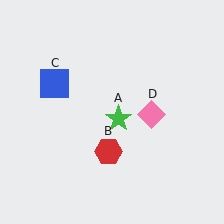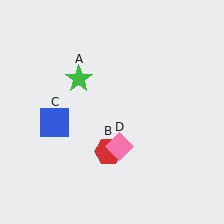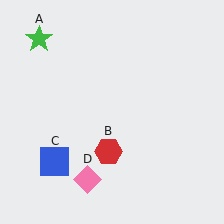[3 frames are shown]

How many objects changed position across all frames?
3 objects changed position: green star (object A), blue square (object C), pink diamond (object D).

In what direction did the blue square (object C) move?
The blue square (object C) moved down.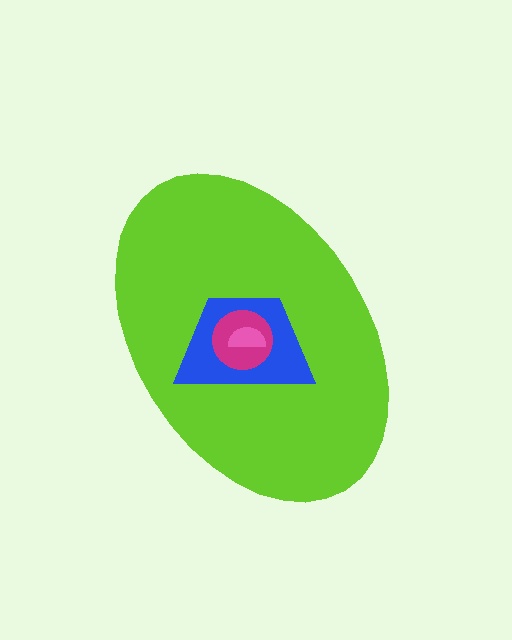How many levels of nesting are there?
4.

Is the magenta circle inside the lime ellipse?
Yes.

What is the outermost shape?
The lime ellipse.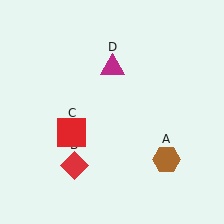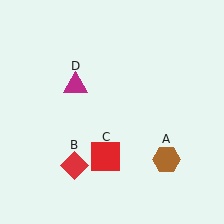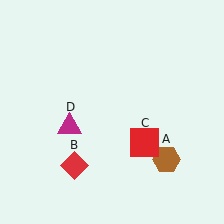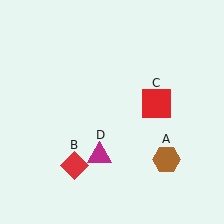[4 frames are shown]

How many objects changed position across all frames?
2 objects changed position: red square (object C), magenta triangle (object D).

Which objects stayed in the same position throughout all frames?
Brown hexagon (object A) and red diamond (object B) remained stationary.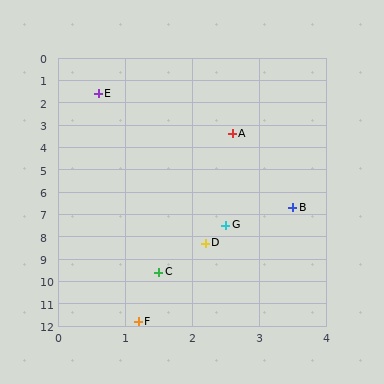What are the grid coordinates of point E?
Point E is at approximately (0.6, 1.6).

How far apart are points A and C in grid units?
Points A and C are about 6.3 grid units apart.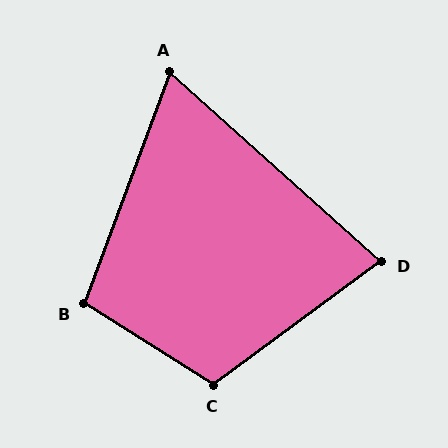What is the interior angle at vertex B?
Approximately 102 degrees (obtuse).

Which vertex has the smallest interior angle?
A, at approximately 69 degrees.